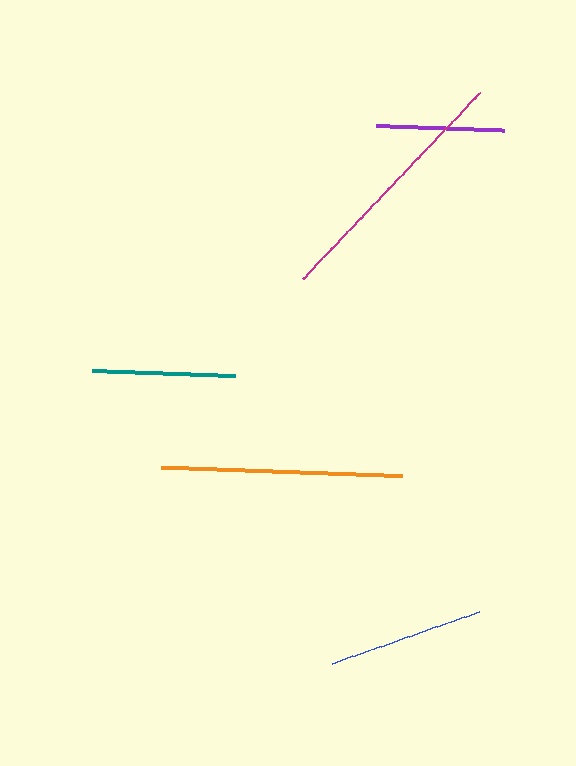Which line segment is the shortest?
The purple line is the shortest at approximately 128 pixels.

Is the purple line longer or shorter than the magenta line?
The magenta line is longer than the purple line.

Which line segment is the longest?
The magenta line is the longest at approximately 258 pixels.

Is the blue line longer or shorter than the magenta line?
The magenta line is longer than the blue line.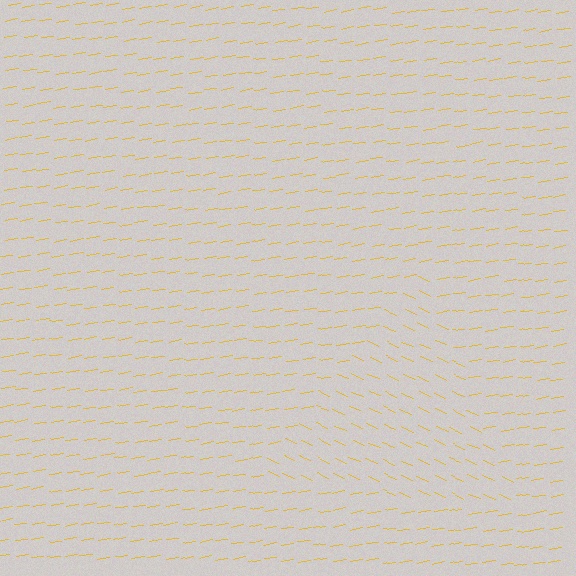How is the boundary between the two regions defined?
The boundary is defined purely by a change in line orientation (approximately 32 degrees difference). All lines are the same color and thickness.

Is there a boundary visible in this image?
Yes, there is a texture boundary formed by a change in line orientation.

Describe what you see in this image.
The image is filled with small yellow line segments. A triangle region in the image has lines oriented differently from the surrounding lines, creating a visible texture boundary.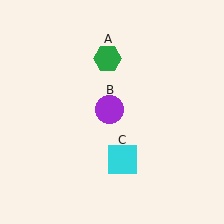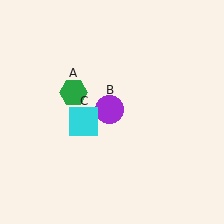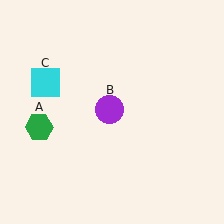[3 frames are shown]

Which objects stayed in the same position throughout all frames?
Purple circle (object B) remained stationary.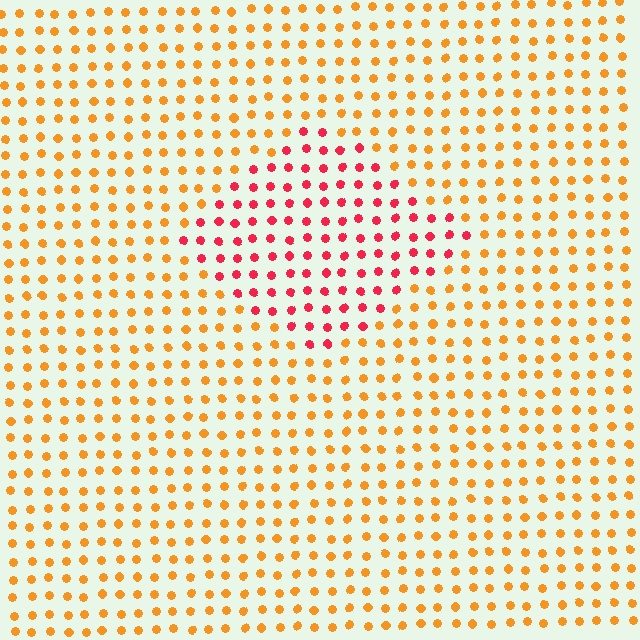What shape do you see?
I see a diamond.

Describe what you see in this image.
The image is filled with small orange elements in a uniform arrangement. A diamond-shaped region is visible where the elements are tinted to a slightly different hue, forming a subtle color boundary.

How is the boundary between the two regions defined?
The boundary is defined purely by a slight shift in hue (about 44 degrees). Spacing, size, and orientation are identical on both sides.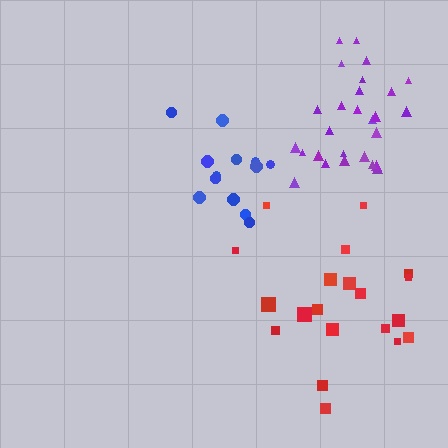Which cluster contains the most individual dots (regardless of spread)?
Purple (27).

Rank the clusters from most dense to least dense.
purple, blue, red.